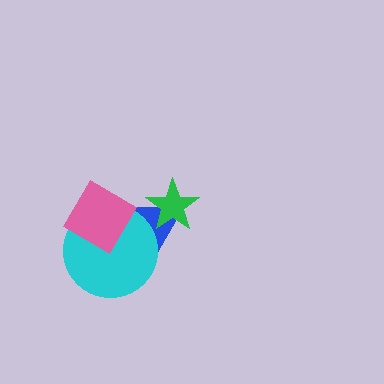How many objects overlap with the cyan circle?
2 objects overlap with the cyan circle.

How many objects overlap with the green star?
1 object overlaps with the green star.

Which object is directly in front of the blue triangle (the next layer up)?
The cyan circle is directly in front of the blue triangle.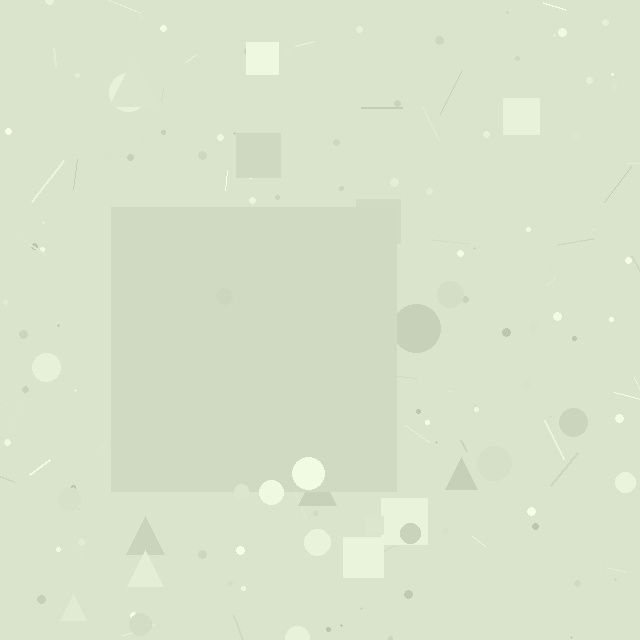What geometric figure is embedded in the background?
A square is embedded in the background.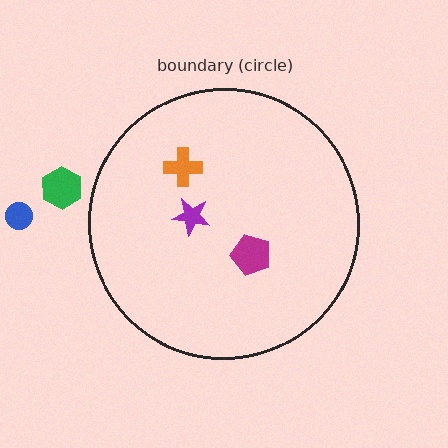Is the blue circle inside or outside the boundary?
Outside.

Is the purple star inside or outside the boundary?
Inside.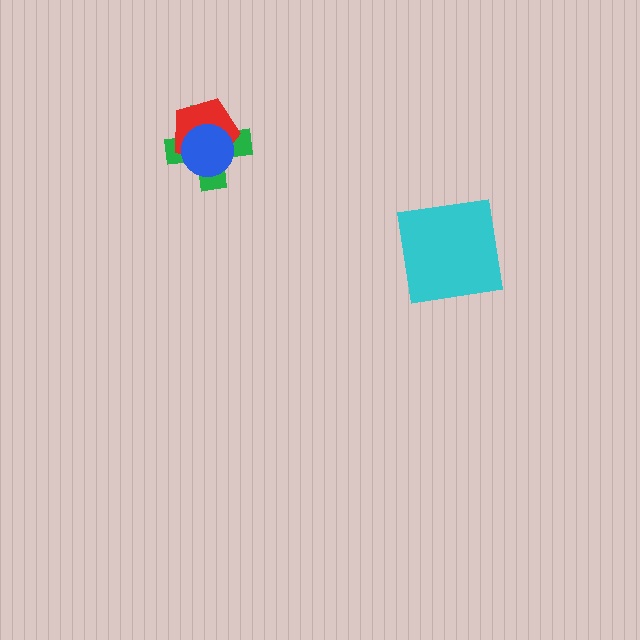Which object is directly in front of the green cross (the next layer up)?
The red pentagon is directly in front of the green cross.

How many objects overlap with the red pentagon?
2 objects overlap with the red pentagon.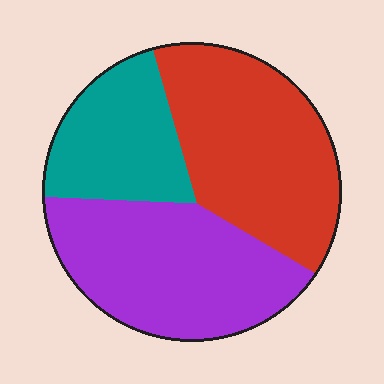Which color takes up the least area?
Teal, at roughly 25%.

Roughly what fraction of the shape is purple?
Purple covers 38% of the shape.